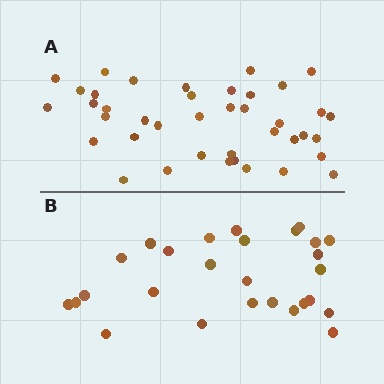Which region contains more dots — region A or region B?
Region A (the top region) has more dots.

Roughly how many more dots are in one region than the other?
Region A has approximately 15 more dots than region B.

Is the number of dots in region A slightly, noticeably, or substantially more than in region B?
Region A has substantially more. The ratio is roughly 1.5 to 1.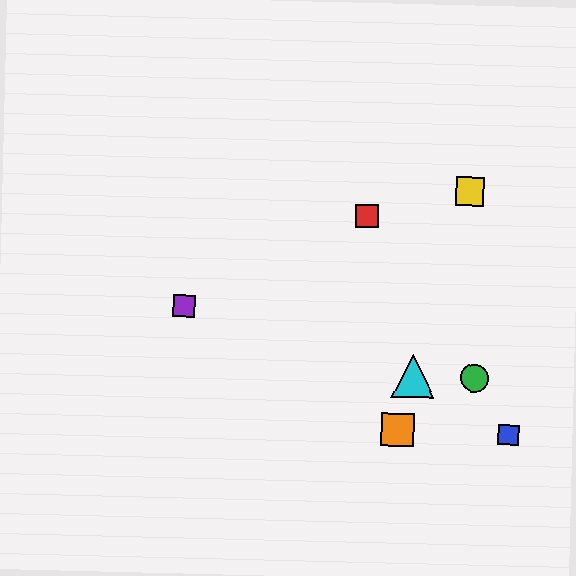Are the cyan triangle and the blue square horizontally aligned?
No, the cyan triangle is at y≈376 and the blue square is at y≈435.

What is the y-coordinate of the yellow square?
The yellow square is at y≈191.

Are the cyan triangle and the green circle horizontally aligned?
Yes, both are at y≈376.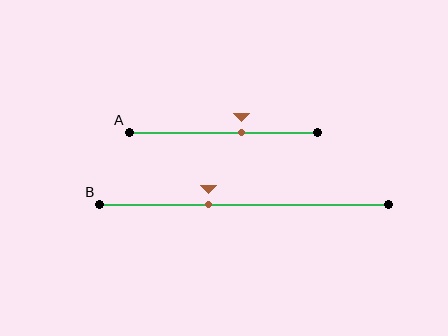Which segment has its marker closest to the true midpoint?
Segment A has its marker closest to the true midpoint.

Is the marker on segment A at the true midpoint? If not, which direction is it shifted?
No, the marker on segment A is shifted to the right by about 10% of the segment length.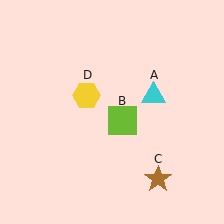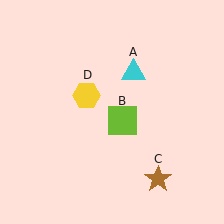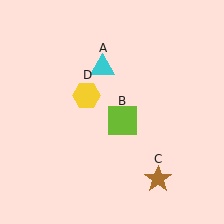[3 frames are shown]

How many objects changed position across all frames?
1 object changed position: cyan triangle (object A).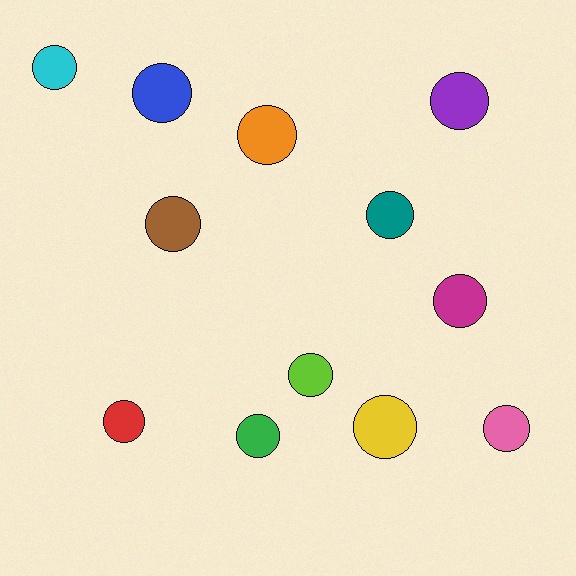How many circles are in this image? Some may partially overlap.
There are 12 circles.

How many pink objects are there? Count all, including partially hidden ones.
There is 1 pink object.